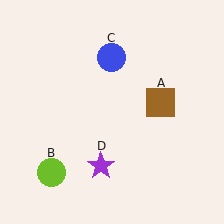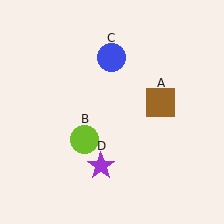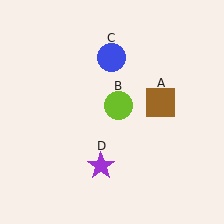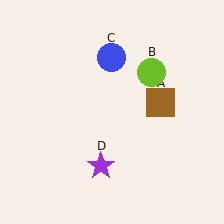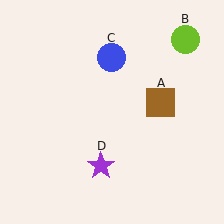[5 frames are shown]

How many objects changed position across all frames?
1 object changed position: lime circle (object B).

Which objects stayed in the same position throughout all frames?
Brown square (object A) and blue circle (object C) and purple star (object D) remained stationary.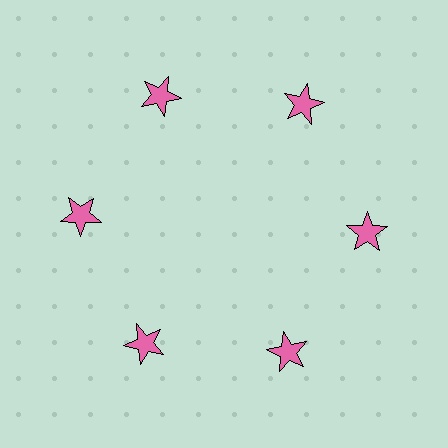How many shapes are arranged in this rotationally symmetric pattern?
There are 6 shapes, arranged in 6 groups of 1.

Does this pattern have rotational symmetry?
Yes, this pattern has 6-fold rotational symmetry. It looks the same after rotating 60 degrees around the center.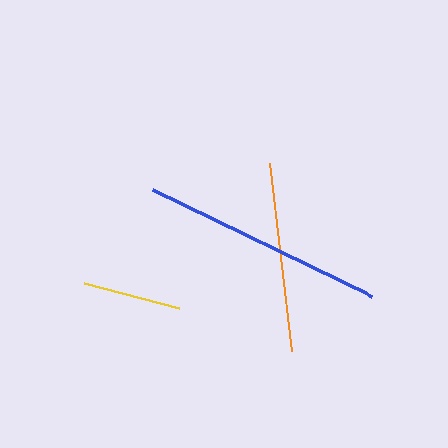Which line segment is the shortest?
The yellow line is the shortest at approximately 98 pixels.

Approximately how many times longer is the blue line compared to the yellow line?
The blue line is approximately 2.5 times the length of the yellow line.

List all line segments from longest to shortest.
From longest to shortest: blue, orange, yellow.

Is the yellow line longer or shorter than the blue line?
The blue line is longer than the yellow line.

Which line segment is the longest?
The blue line is the longest at approximately 243 pixels.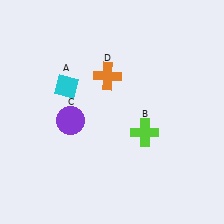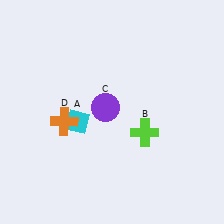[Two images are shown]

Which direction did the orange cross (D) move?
The orange cross (D) moved down.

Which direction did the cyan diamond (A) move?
The cyan diamond (A) moved down.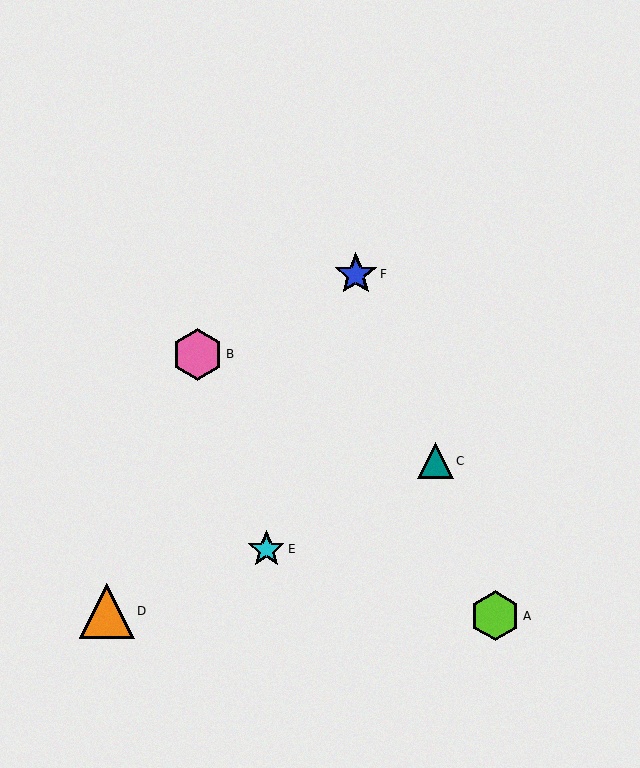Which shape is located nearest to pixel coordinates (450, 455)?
The teal triangle (labeled C) at (435, 461) is nearest to that location.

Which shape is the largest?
The orange triangle (labeled D) is the largest.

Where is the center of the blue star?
The center of the blue star is at (356, 274).